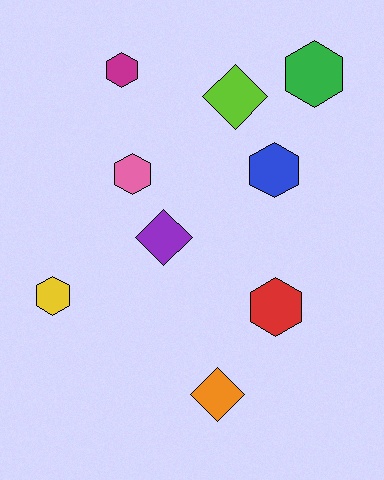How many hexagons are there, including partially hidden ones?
There are 6 hexagons.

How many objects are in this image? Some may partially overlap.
There are 9 objects.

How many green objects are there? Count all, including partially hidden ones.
There is 1 green object.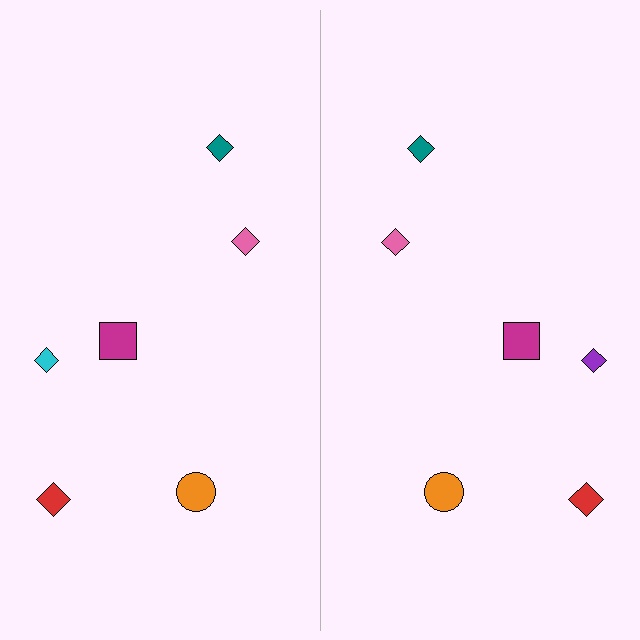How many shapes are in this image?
There are 12 shapes in this image.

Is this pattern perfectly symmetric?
No, the pattern is not perfectly symmetric. The purple diamond on the right side breaks the symmetry — its mirror counterpart is cyan.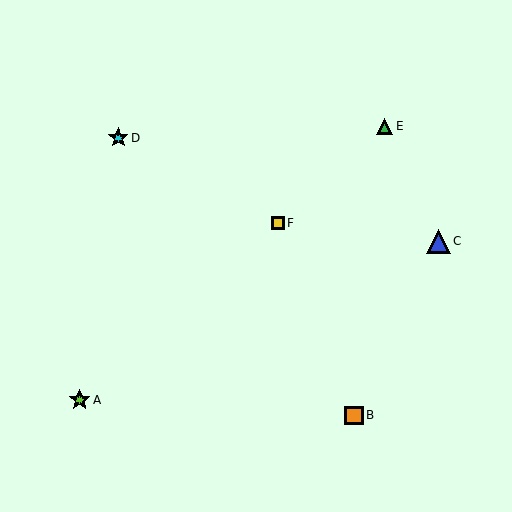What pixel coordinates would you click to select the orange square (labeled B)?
Click at (354, 415) to select the orange square B.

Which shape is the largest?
The blue triangle (labeled C) is the largest.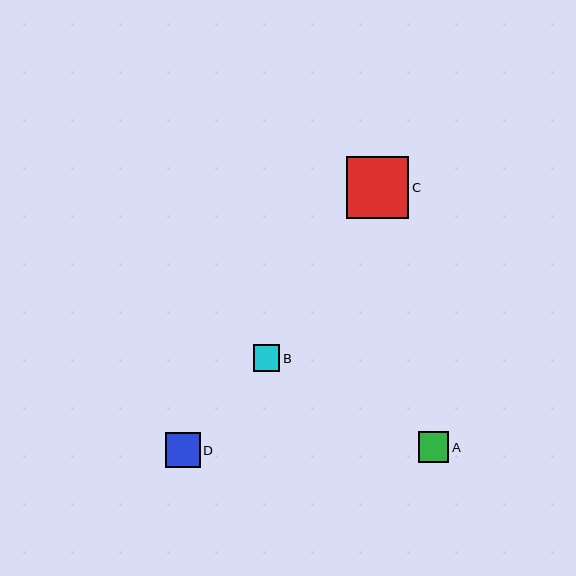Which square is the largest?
Square C is the largest with a size of approximately 62 pixels.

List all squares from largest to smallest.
From largest to smallest: C, D, A, B.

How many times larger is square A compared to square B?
Square A is approximately 1.1 times the size of square B.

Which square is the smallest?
Square B is the smallest with a size of approximately 27 pixels.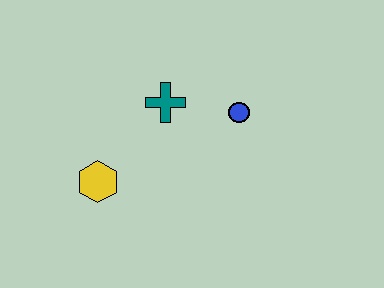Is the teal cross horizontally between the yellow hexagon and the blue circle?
Yes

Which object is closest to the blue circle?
The teal cross is closest to the blue circle.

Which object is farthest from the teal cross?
The yellow hexagon is farthest from the teal cross.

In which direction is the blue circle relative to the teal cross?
The blue circle is to the right of the teal cross.